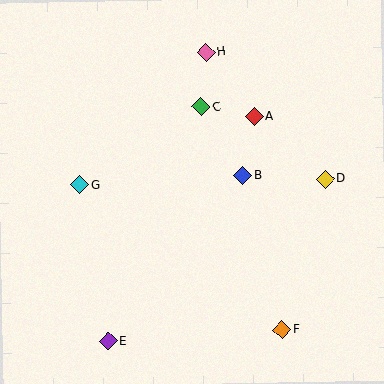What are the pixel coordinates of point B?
Point B is at (242, 176).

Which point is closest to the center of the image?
Point B at (242, 176) is closest to the center.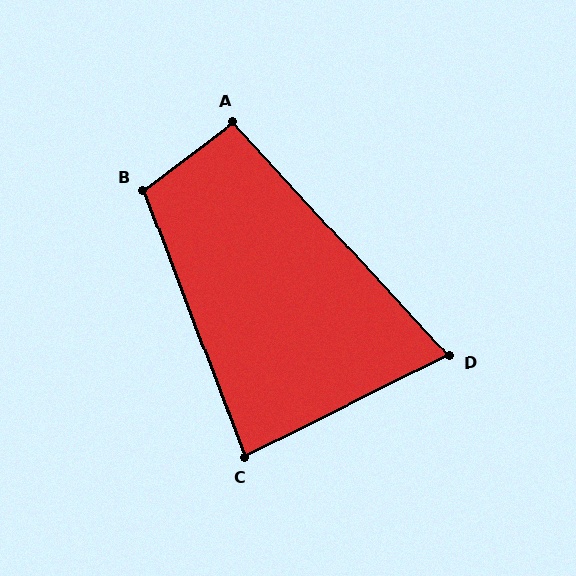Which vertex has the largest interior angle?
B, at approximately 106 degrees.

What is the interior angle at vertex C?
Approximately 84 degrees (acute).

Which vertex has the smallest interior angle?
D, at approximately 74 degrees.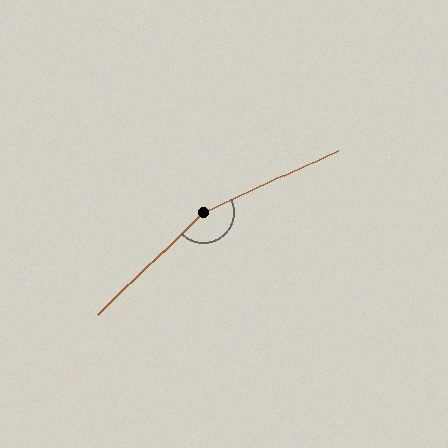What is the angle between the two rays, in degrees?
Approximately 160 degrees.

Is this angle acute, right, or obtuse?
It is obtuse.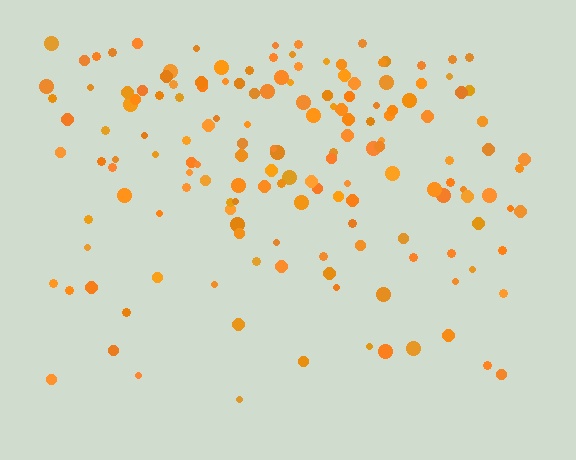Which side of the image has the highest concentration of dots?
The top.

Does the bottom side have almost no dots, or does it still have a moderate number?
Still a moderate number, just noticeably fewer than the top.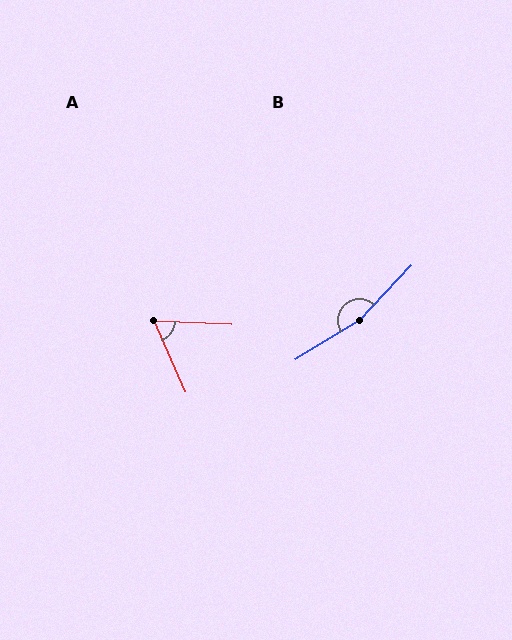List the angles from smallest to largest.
A (64°), B (165°).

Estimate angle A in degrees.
Approximately 64 degrees.